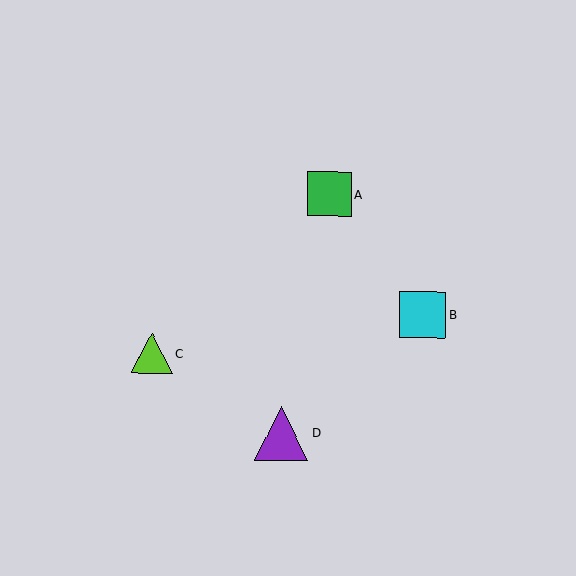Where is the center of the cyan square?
The center of the cyan square is at (422, 315).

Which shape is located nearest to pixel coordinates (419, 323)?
The cyan square (labeled B) at (422, 315) is nearest to that location.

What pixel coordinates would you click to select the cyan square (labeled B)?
Click at (422, 315) to select the cyan square B.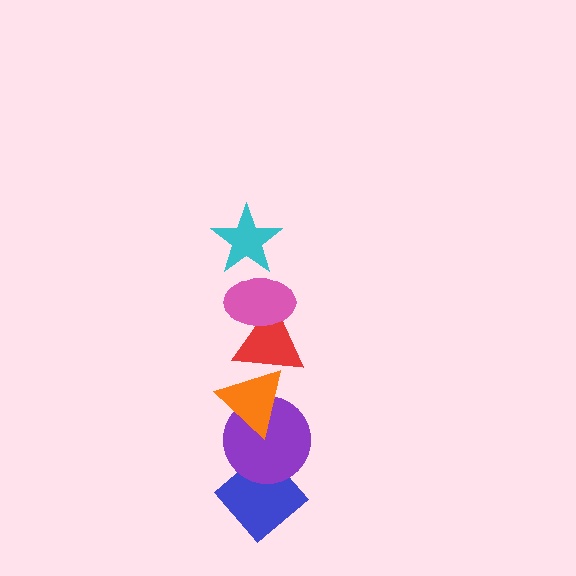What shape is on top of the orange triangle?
The red triangle is on top of the orange triangle.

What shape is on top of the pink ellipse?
The cyan star is on top of the pink ellipse.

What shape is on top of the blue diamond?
The purple circle is on top of the blue diamond.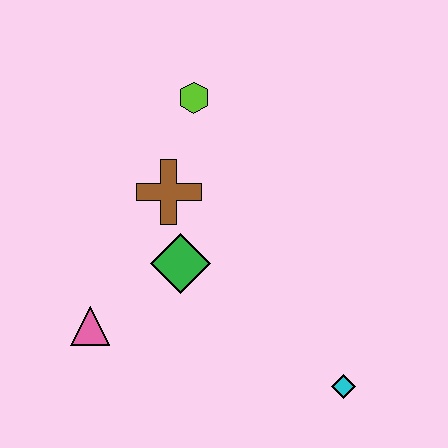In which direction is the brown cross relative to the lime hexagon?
The brown cross is below the lime hexagon.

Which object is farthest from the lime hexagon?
The cyan diamond is farthest from the lime hexagon.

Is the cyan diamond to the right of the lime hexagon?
Yes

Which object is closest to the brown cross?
The green diamond is closest to the brown cross.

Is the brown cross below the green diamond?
No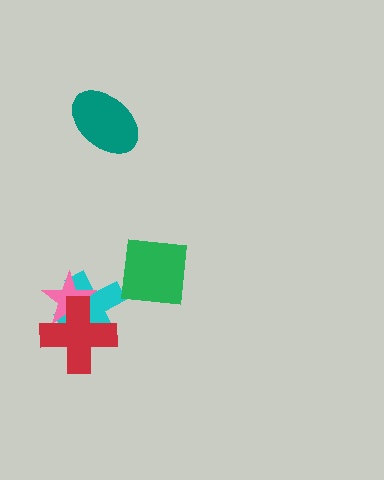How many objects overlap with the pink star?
2 objects overlap with the pink star.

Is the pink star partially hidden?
Yes, it is partially covered by another shape.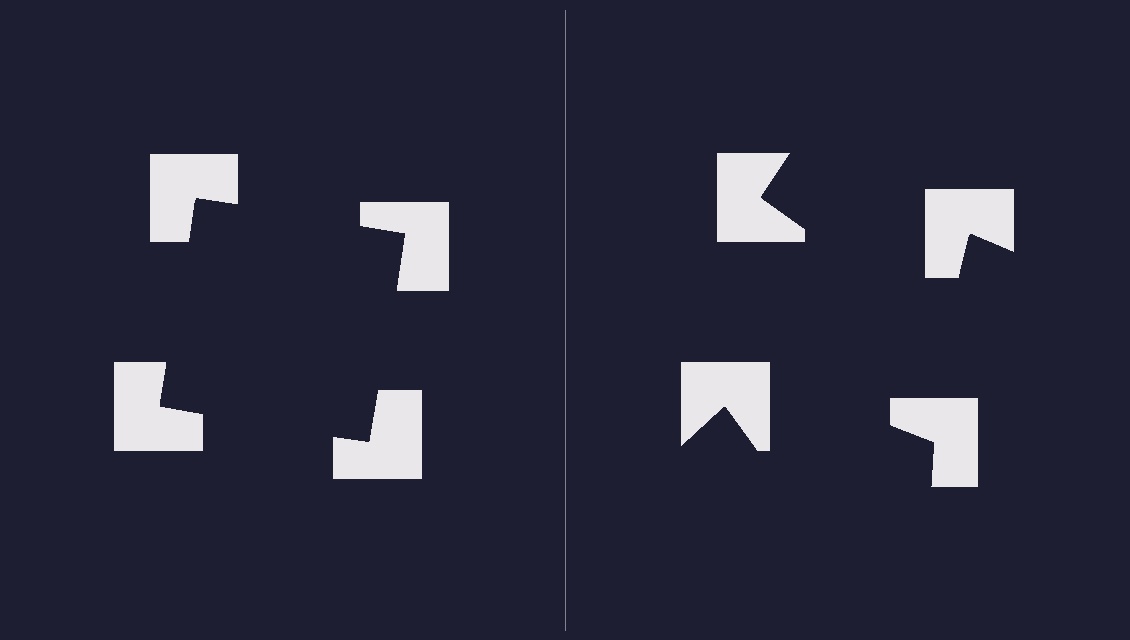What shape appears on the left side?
An illusory square.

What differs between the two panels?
The notched squares are positioned identically on both sides; only the wedge orientations differ. On the left they align to a square; on the right they are misaligned.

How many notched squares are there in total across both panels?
8 — 4 on each side.